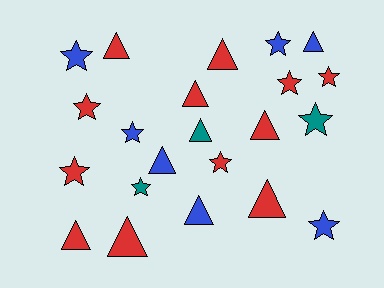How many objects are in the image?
There are 22 objects.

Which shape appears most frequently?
Triangle, with 11 objects.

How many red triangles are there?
There are 7 red triangles.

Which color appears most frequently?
Red, with 12 objects.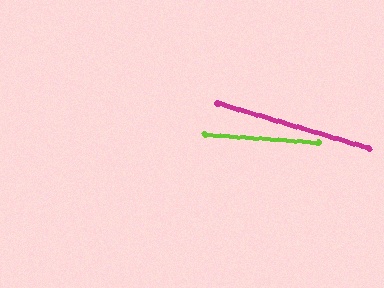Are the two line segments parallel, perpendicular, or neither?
Neither parallel nor perpendicular — they differ by about 12°.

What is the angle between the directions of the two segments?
Approximately 12 degrees.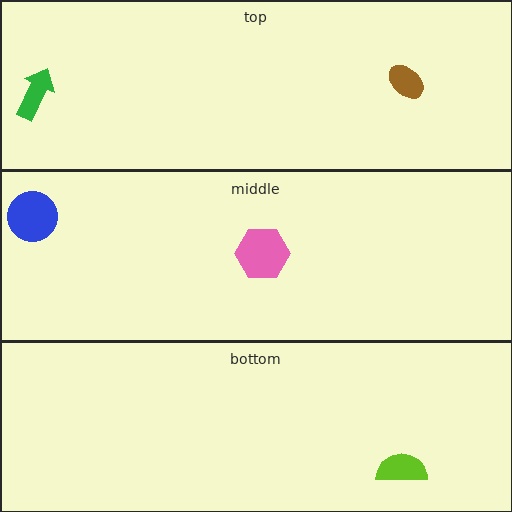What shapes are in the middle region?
The pink hexagon, the blue circle.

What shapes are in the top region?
The green arrow, the brown ellipse.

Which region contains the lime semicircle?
The bottom region.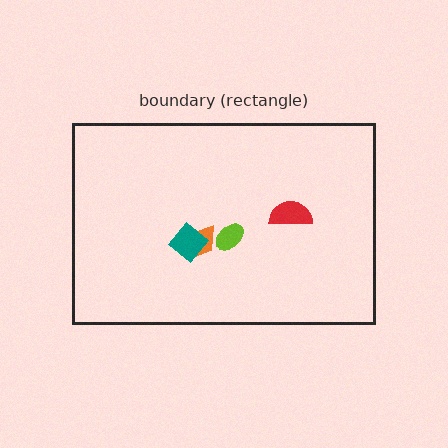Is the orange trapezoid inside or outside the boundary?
Inside.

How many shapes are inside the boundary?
4 inside, 0 outside.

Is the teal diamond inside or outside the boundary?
Inside.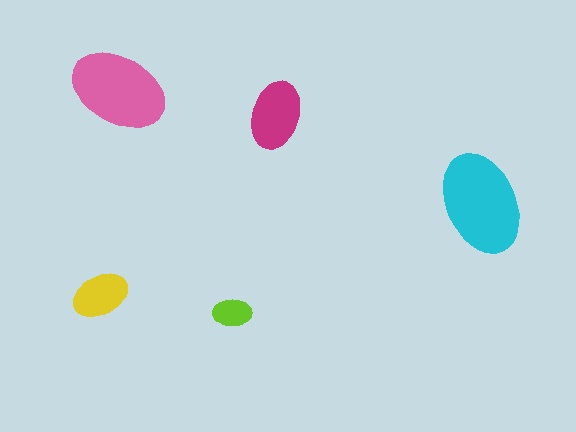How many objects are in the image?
There are 5 objects in the image.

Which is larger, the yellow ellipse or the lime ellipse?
The yellow one.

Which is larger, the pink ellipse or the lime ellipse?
The pink one.